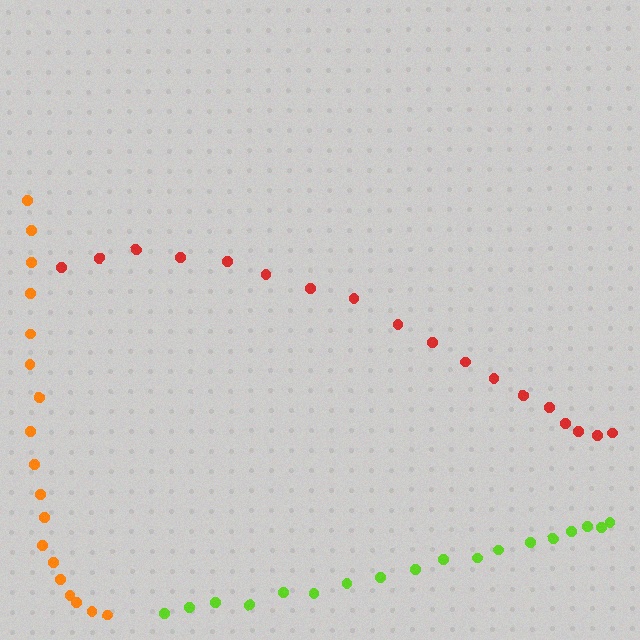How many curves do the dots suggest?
There are 3 distinct paths.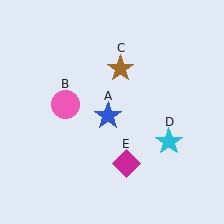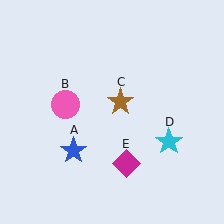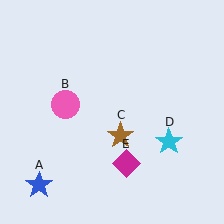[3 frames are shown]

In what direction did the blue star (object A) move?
The blue star (object A) moved down and to the left.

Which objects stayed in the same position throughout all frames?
Pink circle (object B) and cyan star (object D) and magenta diamond (object E) remained stationary.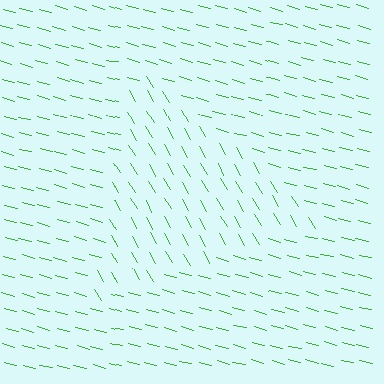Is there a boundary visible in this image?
Yes, there is a texture boundary formed by a change in line orientation.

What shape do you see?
I see a triangle.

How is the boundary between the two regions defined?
The boundary is defined purely by a change in line orientation (approximately 45 degrees difference). All lines are the same color and thickness.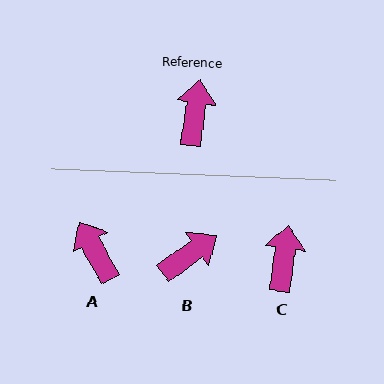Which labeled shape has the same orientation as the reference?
C.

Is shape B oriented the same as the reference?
No, it is off by about 46 degrees.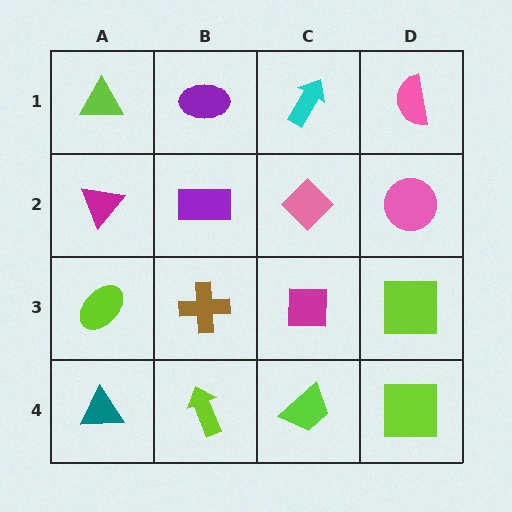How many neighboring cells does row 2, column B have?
4.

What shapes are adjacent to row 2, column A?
A lime triangle (row 1, column A), a lime ellipse (row 3, column A), a purple rectangle (row 2, column B).